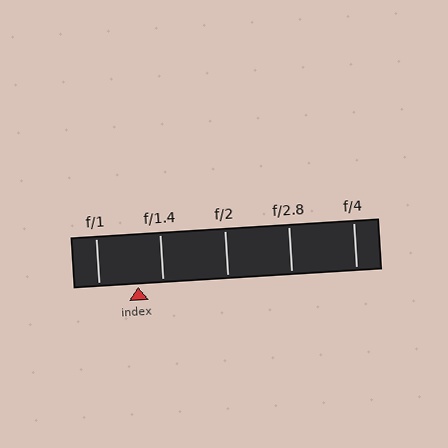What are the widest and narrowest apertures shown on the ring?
The widest aperture shown is f/1 and the narrowest is f/4.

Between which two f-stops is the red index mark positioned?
The index mark is between f/1 and f/1.4.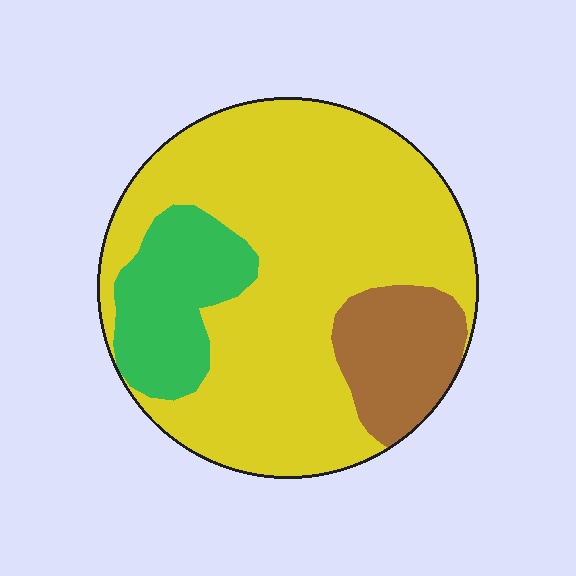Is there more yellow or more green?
Yellow.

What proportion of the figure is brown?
Brown covers roughly 15% of the figure.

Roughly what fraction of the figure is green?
Green takes up less than a sixth of the figure.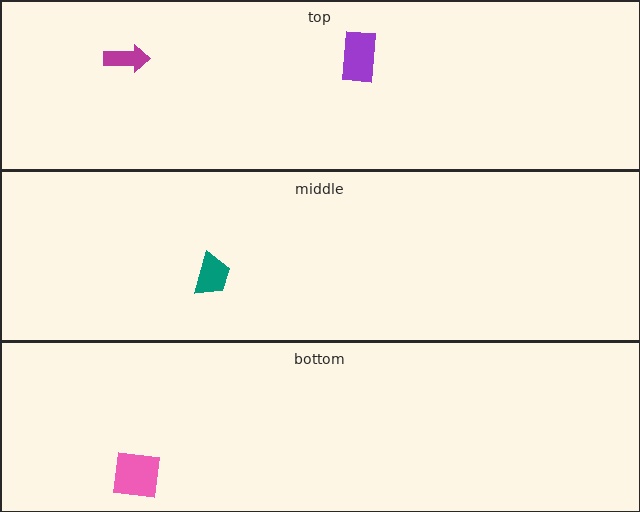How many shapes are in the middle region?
1.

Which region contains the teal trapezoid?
The middle region.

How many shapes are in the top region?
2.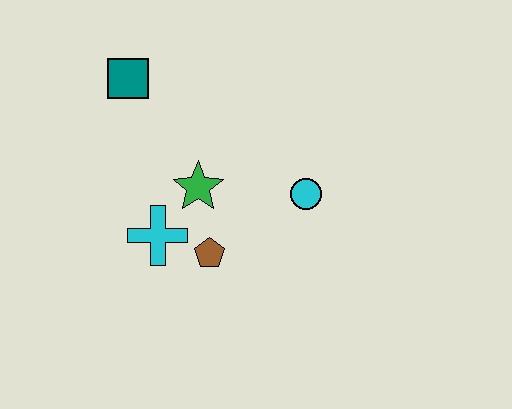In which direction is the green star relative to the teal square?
The green star is below the teal square.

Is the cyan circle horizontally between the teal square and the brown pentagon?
No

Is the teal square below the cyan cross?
No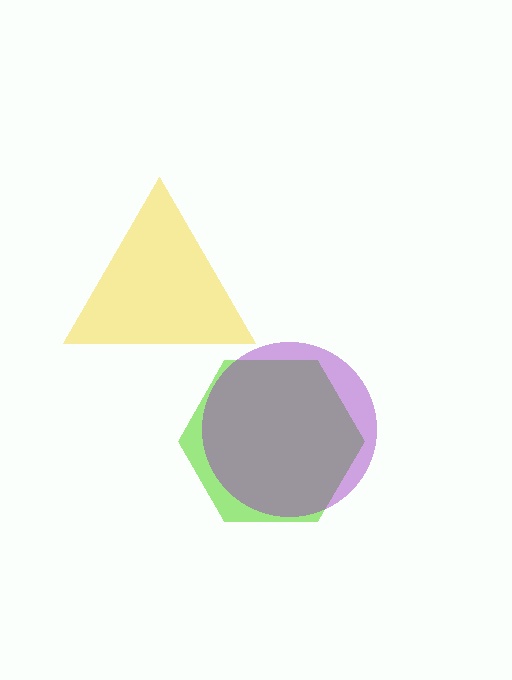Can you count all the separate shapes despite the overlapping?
Yes, there are 3 separate shapes.